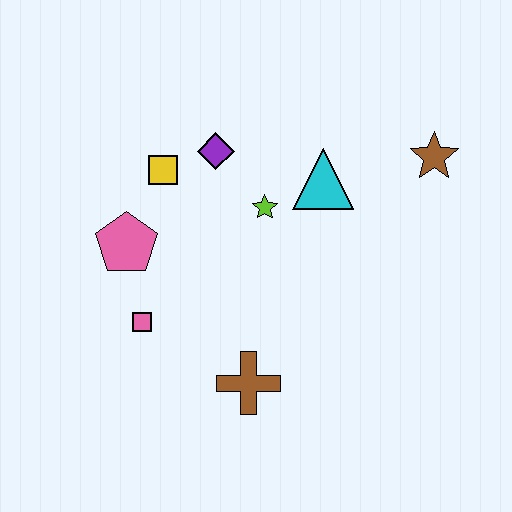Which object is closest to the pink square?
The pink pentagon is closest to the pink square.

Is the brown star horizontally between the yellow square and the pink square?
No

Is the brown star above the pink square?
Yes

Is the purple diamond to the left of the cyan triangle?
Yes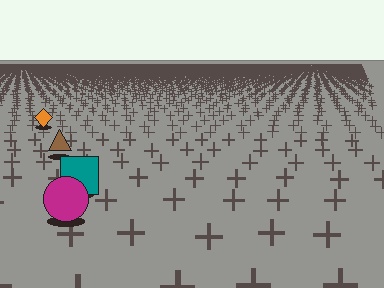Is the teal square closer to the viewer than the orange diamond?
Yes. The teal square is closer — you can tell from the texture gradient: the ground texture is coarser near it.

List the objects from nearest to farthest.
From nearest to farthest: the magenta circle, the teal square, the brown triangle, the orange diamond.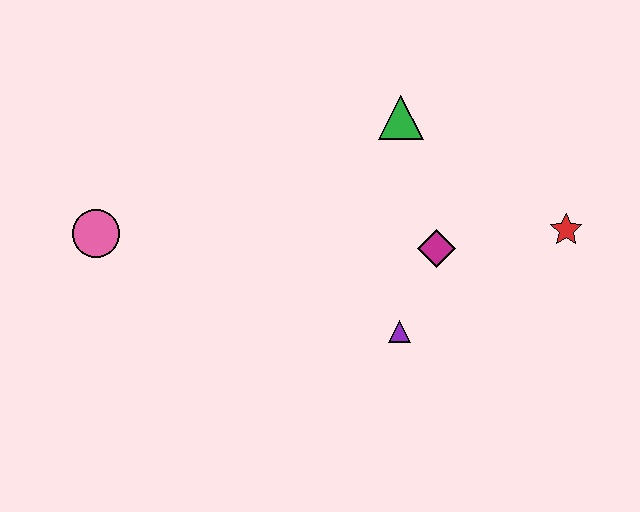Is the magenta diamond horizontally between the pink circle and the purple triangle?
No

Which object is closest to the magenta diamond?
The purple triangle is closest to the magenta diamond.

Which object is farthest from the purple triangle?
The pink circle is farthest from the purple triangle.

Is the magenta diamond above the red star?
No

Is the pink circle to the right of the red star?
No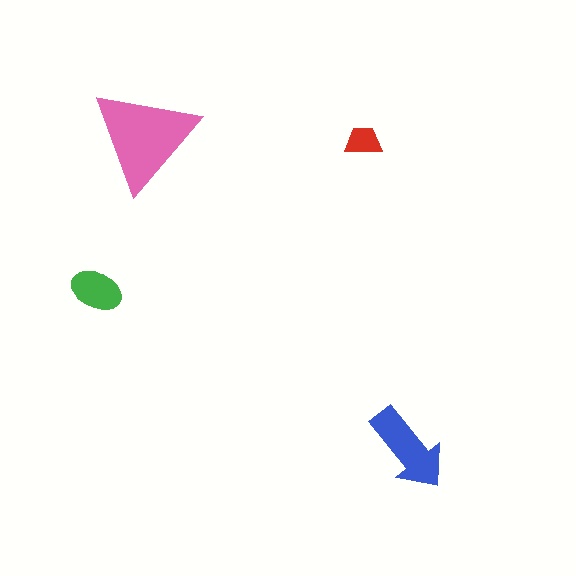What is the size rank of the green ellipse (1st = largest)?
3rd.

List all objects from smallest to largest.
The red trapezoid, the green ellipse, the blue arrow, the pink triangle.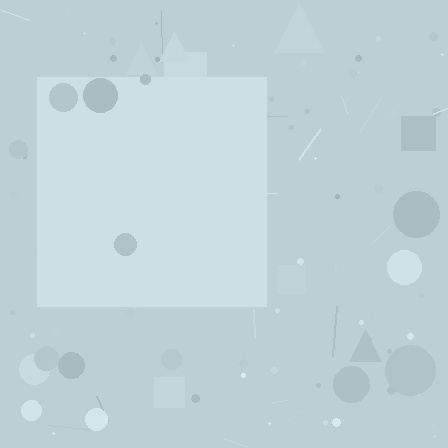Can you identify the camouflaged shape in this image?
The camouflaged shape is a square.